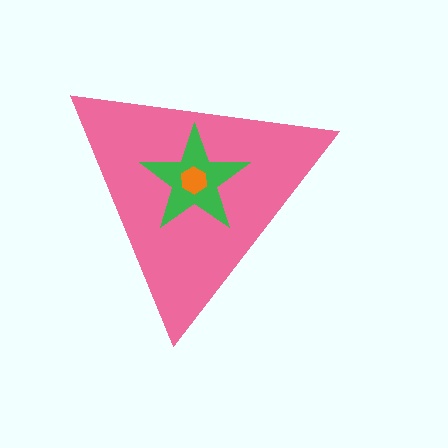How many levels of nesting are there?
3.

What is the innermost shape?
The orange hexagon.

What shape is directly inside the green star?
The orange hexagon.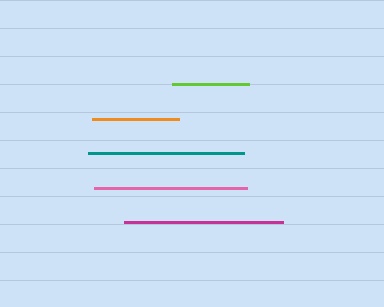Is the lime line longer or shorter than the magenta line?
The magenta line is longer than the lime line.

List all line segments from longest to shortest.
From longest to shortest: magenta, teal, pink, orange, lime.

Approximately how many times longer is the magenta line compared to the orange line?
The magenta line is approximately 1.8 times the length of the orange line.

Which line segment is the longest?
The magenta line is the longest at approximately 159 pixels.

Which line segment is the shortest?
The lime line is the shortest at approximately 77 pixels.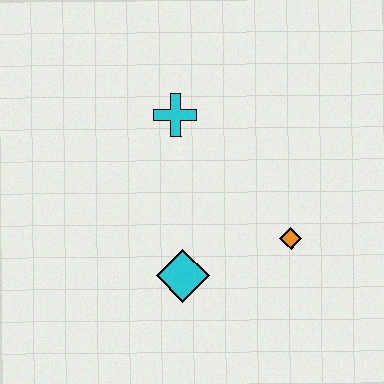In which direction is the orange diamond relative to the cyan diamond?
The orange diamond is to the right of the cyan diamond.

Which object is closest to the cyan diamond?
The orange diamond is closest to the cyan diamond.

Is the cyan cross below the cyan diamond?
No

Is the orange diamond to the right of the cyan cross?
Yes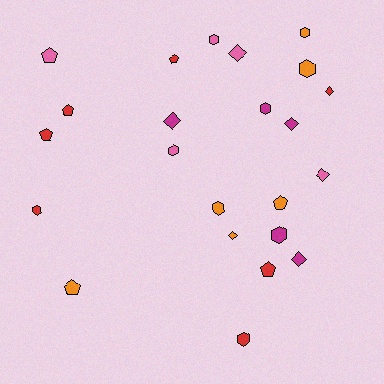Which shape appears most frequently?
Hexagon, with 9 objects.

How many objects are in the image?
There are 23 objects.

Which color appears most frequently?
Red, with 7 objects.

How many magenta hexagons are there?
There are 2 magenta hexagons.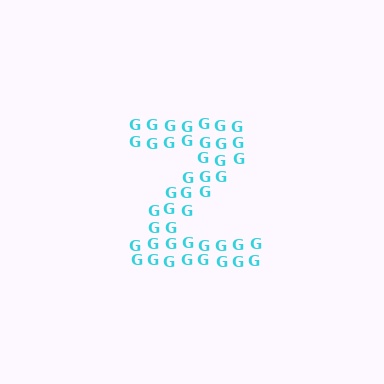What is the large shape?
The large shape is the letter Z.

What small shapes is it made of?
It is made of small letter G's.